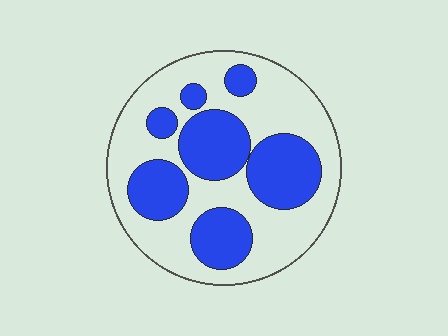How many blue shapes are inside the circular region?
7.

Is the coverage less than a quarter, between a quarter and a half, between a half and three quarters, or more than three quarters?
Between a quarter and a half.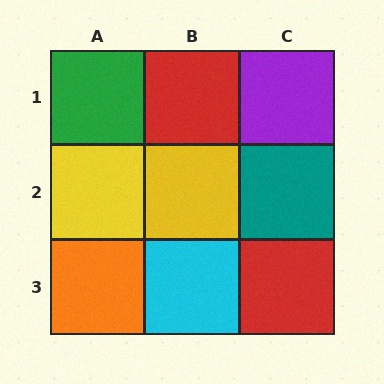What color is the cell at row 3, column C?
Red.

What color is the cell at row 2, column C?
Teal.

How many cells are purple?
1 cell is purple.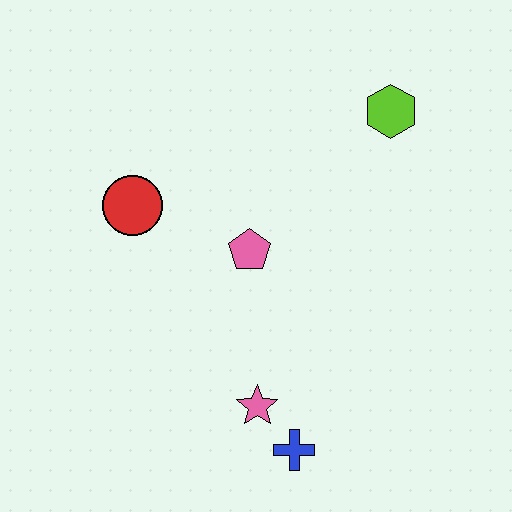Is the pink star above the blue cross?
Yes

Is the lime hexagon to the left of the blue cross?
No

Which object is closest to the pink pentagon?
The red circle is closest to the pink pentagon.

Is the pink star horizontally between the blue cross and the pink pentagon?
Yes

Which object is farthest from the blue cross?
The lime hexagon is farthest from the blue cross.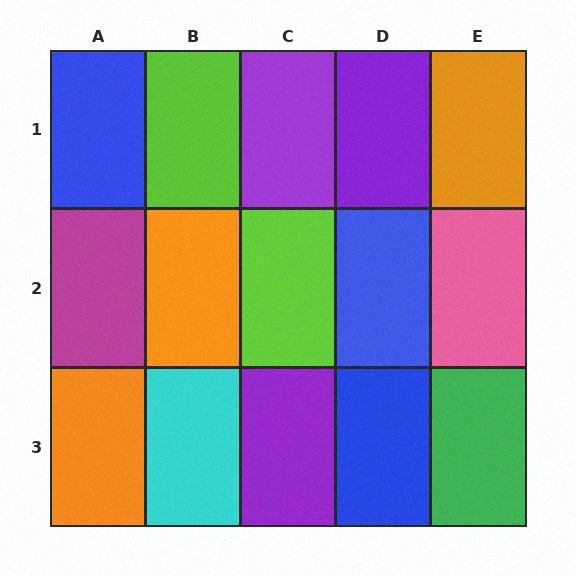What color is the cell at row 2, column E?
Pink.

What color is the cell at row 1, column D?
Purple.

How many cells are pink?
1 cell is pink.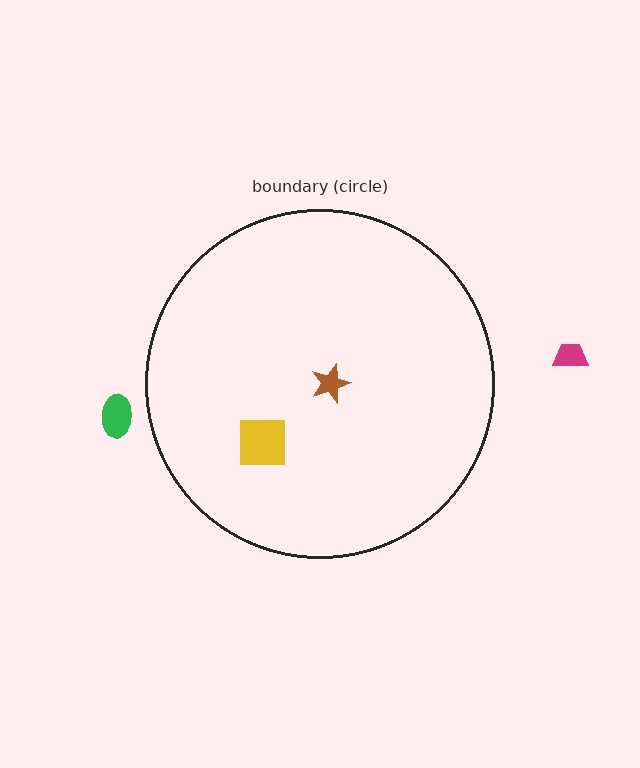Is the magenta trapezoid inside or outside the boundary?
Outside.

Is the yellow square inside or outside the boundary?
Inside.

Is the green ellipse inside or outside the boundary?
Outside.